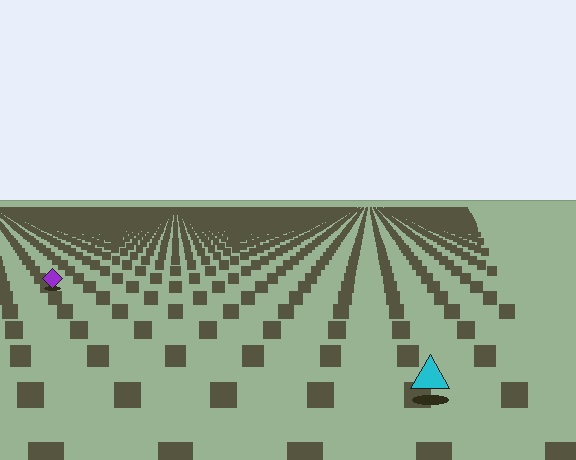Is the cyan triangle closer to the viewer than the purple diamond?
Yes. The cyan triangle is closer — you can tell from the texture gradient: the ground texture is coarser near it.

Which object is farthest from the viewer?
The purple diamond is farthest from the viewer. It appears smaller and the ground texture around it is denser.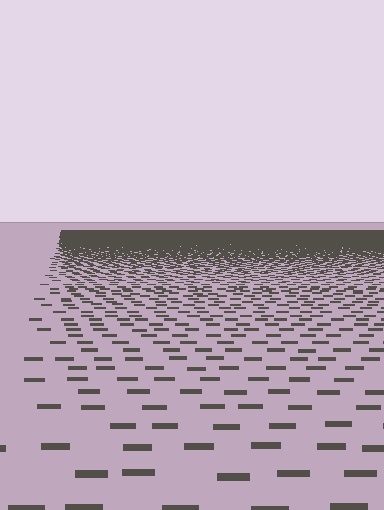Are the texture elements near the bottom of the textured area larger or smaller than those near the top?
Larger. Near the bottom, elements are closer to the viewer and appear at a bigger on-screen size.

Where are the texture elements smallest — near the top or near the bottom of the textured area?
Near the top.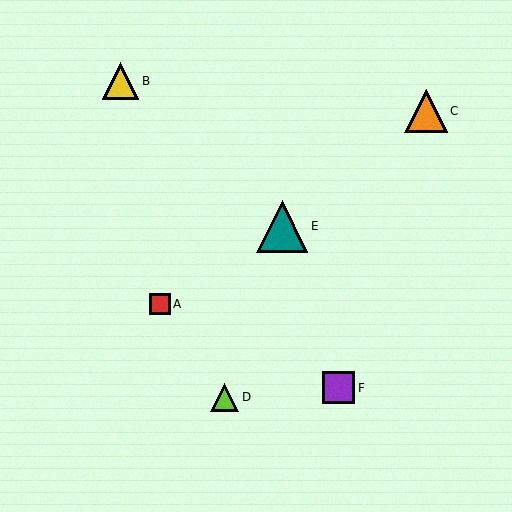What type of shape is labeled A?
Shape A is a red square.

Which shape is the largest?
The teal triangle (labeled E) is the largest.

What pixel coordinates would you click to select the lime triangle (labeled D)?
Click at (225, 397) to select the lime triangle D.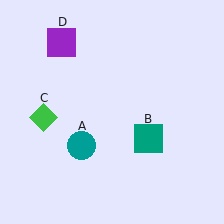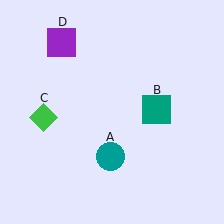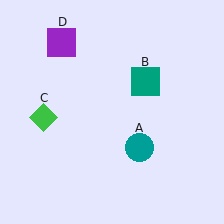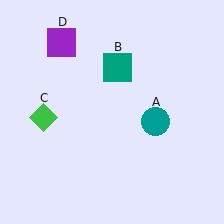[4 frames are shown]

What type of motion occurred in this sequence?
The teal circle (object A), teal square (object B) rotated counterclockwise around the center of the scene.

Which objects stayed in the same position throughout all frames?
Green diamond (object C) and purple square (object D) remained stationary.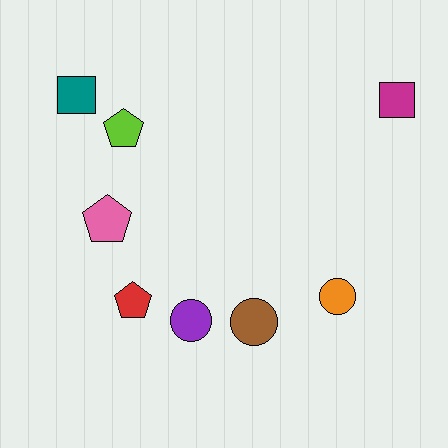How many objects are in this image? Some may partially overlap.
There are 8 objects.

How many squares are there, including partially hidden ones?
There are 2 squares.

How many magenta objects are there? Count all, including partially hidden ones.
There is 1 magenta object.